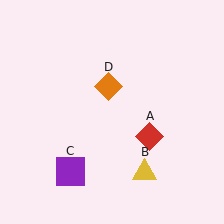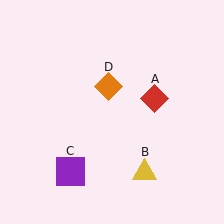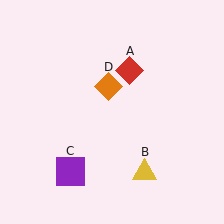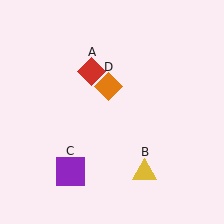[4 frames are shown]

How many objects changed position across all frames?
1 object changed position: red diamond (object A).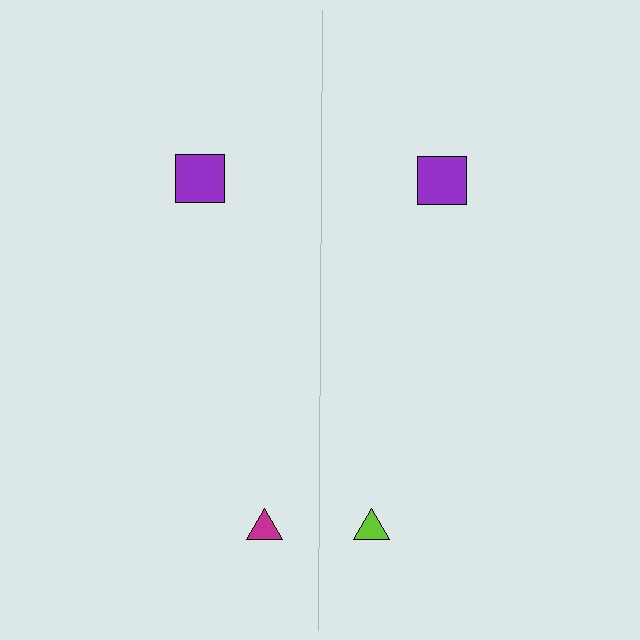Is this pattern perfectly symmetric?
No, the pattern is not perfectly symmetric. The lime triangle on the right side breaks the symmetry — its mirror counterpart is magenta.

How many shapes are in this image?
There are 4 shapes in this image.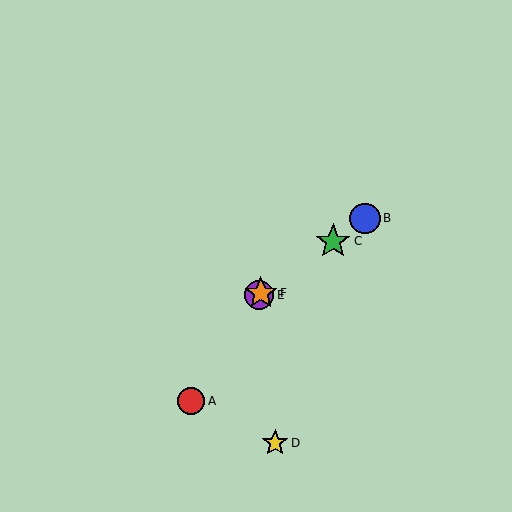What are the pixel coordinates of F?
Object F is at (261, 293).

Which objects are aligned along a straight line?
Objects B, C, E, F are aligned along a straight line.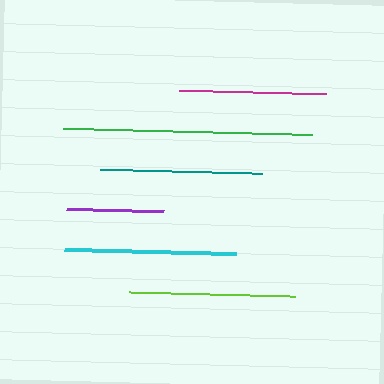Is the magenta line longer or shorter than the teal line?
The teal line is longer than the magenta line.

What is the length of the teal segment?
The teal segment is approximately 163 pixels long.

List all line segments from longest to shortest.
From longest to shortest: green, cyan, lime, teal, magenta, purple.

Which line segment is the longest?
The green line is the longest at approximately 250 pixels.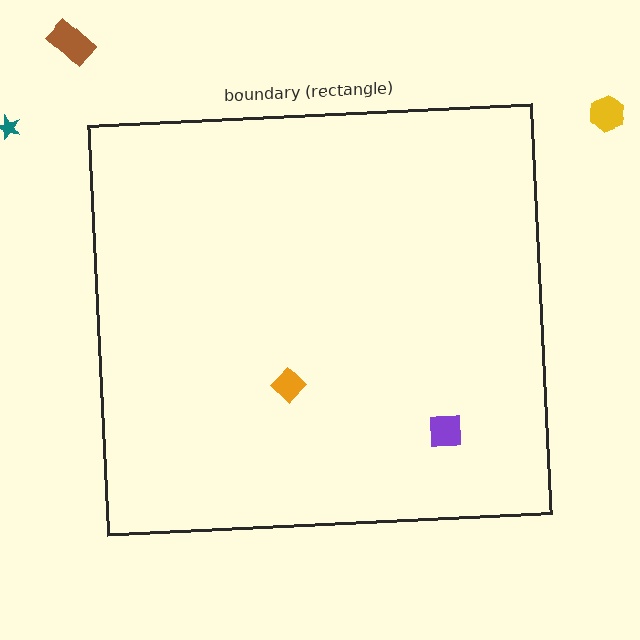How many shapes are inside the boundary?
2 inside, 3 outside.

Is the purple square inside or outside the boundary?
Inside.